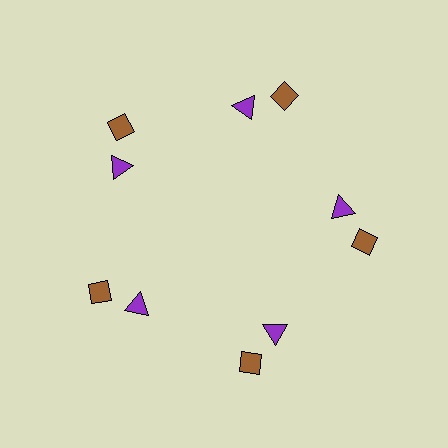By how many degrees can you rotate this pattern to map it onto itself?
The pattern maps onto itself every 72 degrees of rotation.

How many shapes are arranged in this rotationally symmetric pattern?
There are 10 shapes, arranged in 5 groups of 2.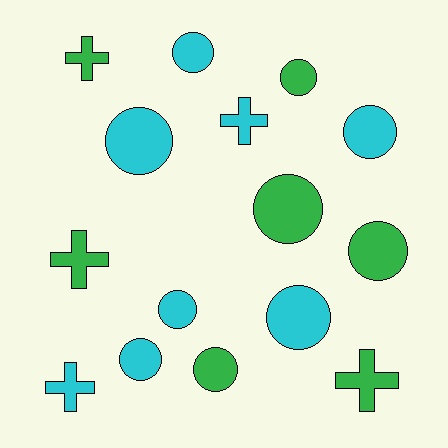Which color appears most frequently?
Cyan, with 8 objects.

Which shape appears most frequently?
Circle, with 10 objects.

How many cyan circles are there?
There are 6 cyan circles.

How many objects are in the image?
There are 15 objects.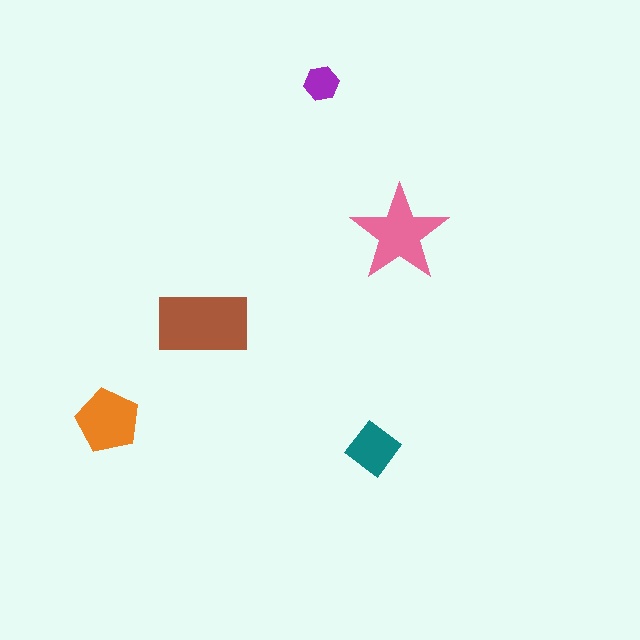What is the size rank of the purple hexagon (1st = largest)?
5th.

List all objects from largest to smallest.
The brown rectangle, the pink star, the orange pentagon, the teal diamond, the purple hexagon.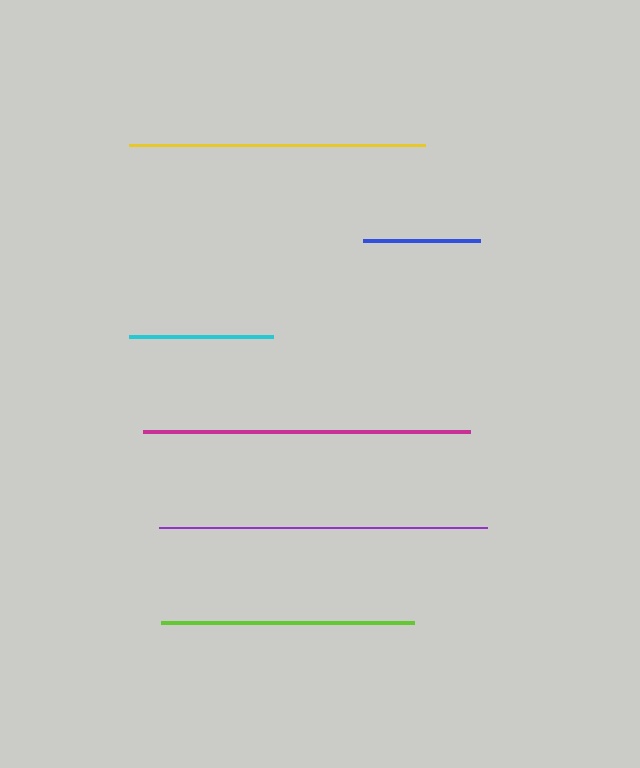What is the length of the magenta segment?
The magenta segment is approximately 327 pixels long.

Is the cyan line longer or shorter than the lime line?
The lime line is longer than the cyan line.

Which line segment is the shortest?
The blue line is the shortest at approximately 117 pixels.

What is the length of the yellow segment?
The yellow segment is approximately 296 pixels long.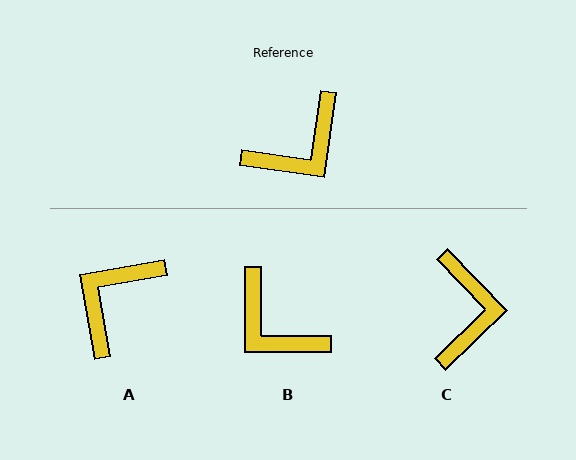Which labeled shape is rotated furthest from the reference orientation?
A, about 162 degrees away.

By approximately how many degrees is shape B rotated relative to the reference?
Approximately 82 degrees clockwise.